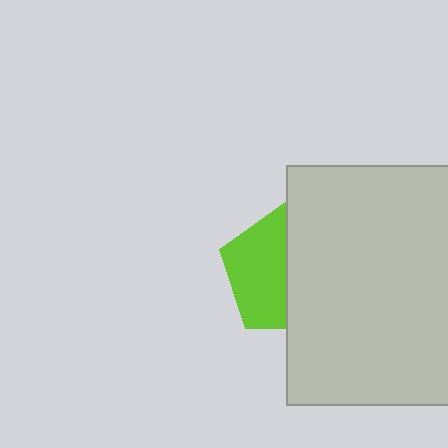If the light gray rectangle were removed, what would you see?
You would see the complete lime pentagon.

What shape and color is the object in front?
The object in front is a light gray rectangle.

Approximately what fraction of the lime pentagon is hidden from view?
Roughly 51% of the lime pentagon is hidden behind the light gray rectangle.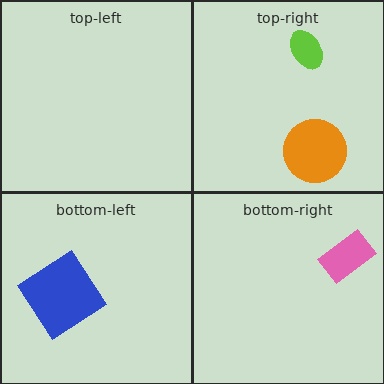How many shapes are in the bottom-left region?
1.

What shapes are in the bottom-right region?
The pink rectangle.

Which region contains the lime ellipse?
The top-right region.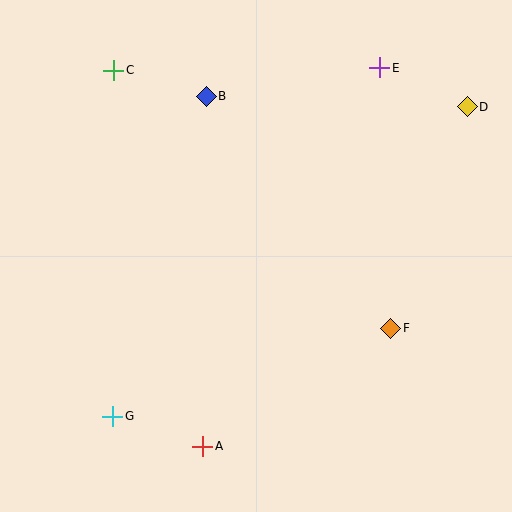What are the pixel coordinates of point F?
Point F is at (391, 328).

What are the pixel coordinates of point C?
Point C is at (114, 70).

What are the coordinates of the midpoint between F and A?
The midpoint between F and A is at (297, 387).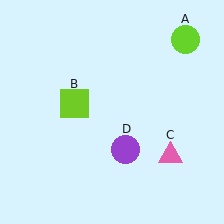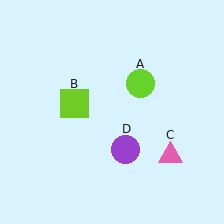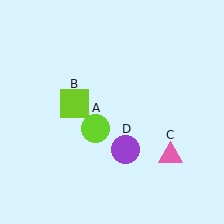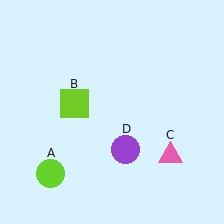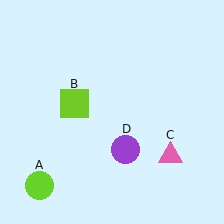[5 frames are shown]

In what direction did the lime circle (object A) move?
The lime circle (object A) moved down and to the left.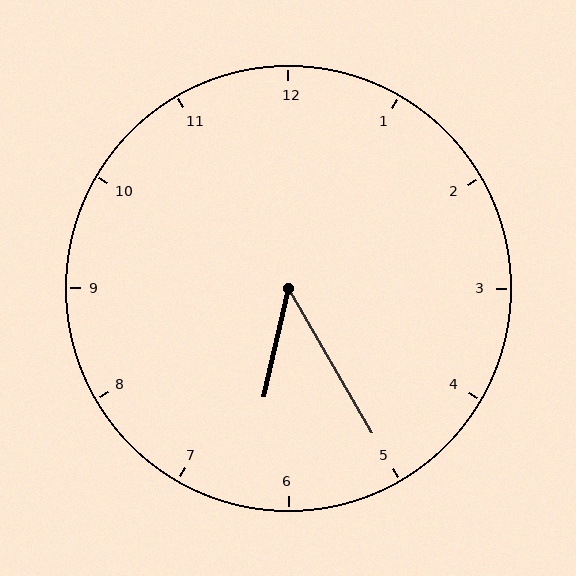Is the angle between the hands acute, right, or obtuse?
It is acute.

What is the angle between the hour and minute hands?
Approximately 42 degrees.